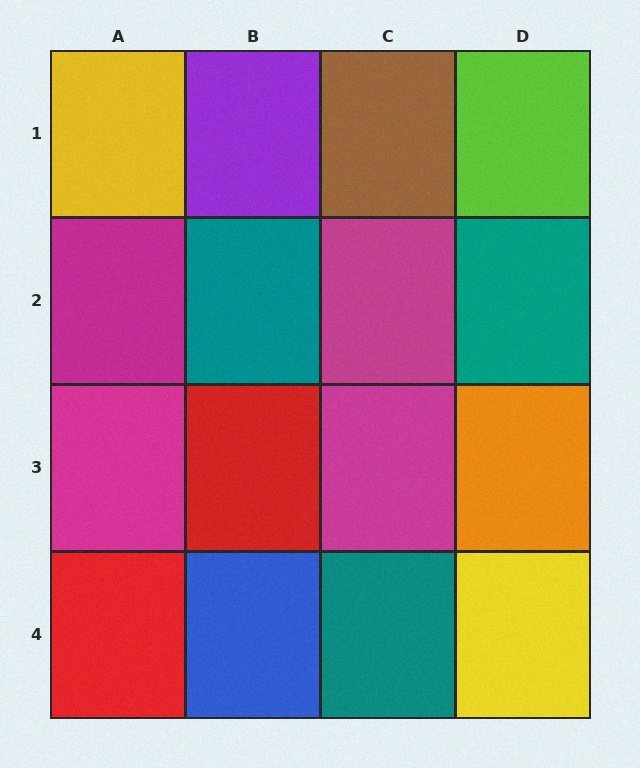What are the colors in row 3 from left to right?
Magenta, red, magenta, orange.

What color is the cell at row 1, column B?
Purple.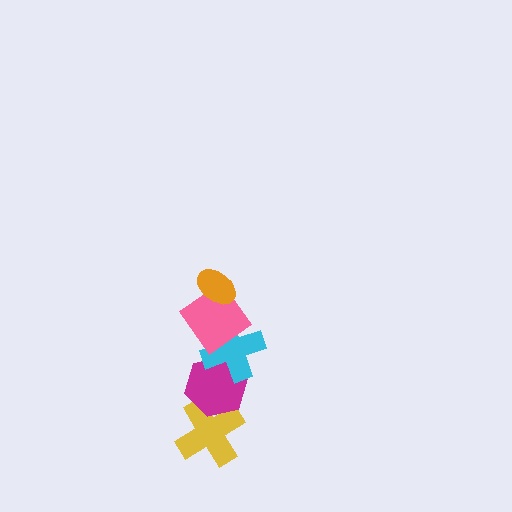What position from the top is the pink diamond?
The pink diamond is 2nd from the top.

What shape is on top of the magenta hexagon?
The cyan cross is on top of the magenta hexagon.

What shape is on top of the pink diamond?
The orange ellipse is on top of the pink diamond.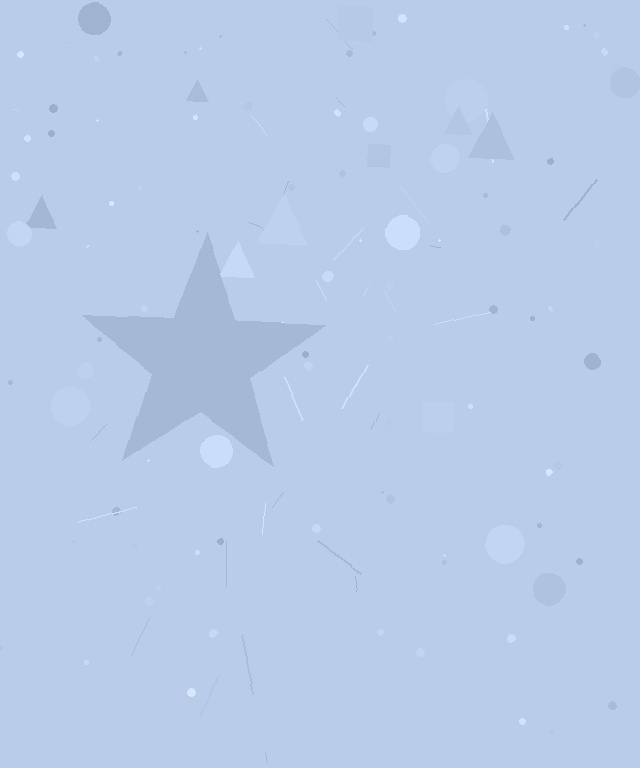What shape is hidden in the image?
A star is hidden in the image.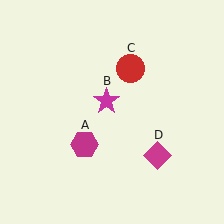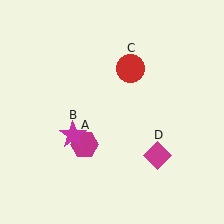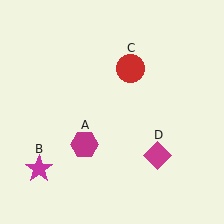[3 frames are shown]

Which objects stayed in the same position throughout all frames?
Magenta hexagon (object A) and red circle (object C) and magenta diamond (object D) remained stationary.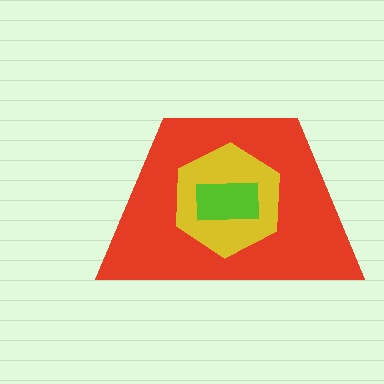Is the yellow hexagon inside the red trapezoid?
Yes.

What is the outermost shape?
The red trapezoid.